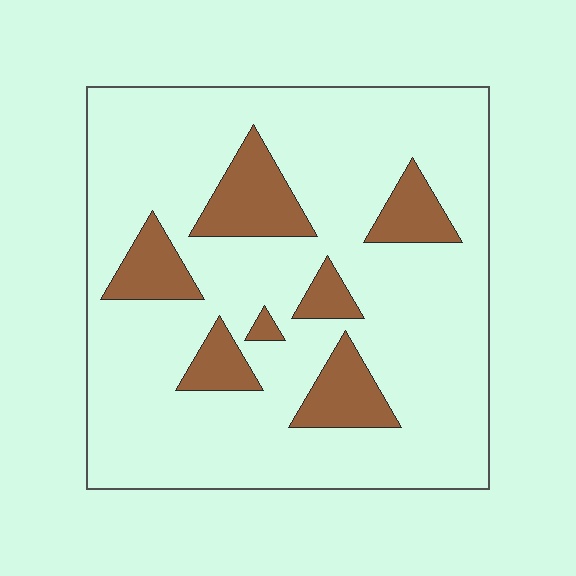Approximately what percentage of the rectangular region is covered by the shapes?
Approximately 20%.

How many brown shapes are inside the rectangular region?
7.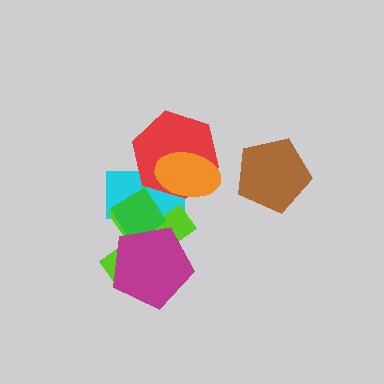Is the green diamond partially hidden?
Yes, it is partially covered by another shape.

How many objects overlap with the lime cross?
3 objects overlap with the lime cross.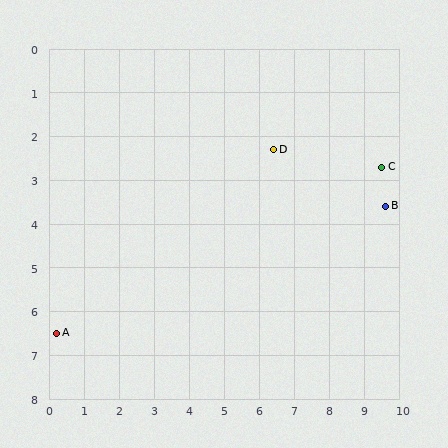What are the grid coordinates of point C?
Point C is at approximately (9.5, 2.7).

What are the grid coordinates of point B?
Point B is at approximately (9.6, 3.6).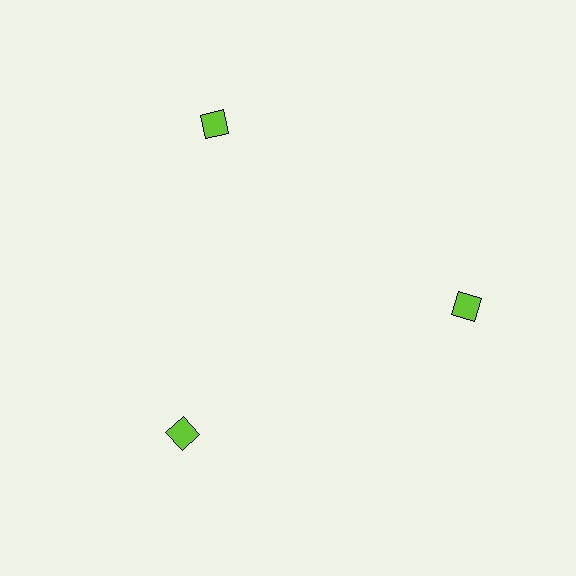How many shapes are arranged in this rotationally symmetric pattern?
There are 3 shapes, arranged in 3 groups of 1.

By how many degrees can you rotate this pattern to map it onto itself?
The pattern maps onto itself every 120 degrees of rotation.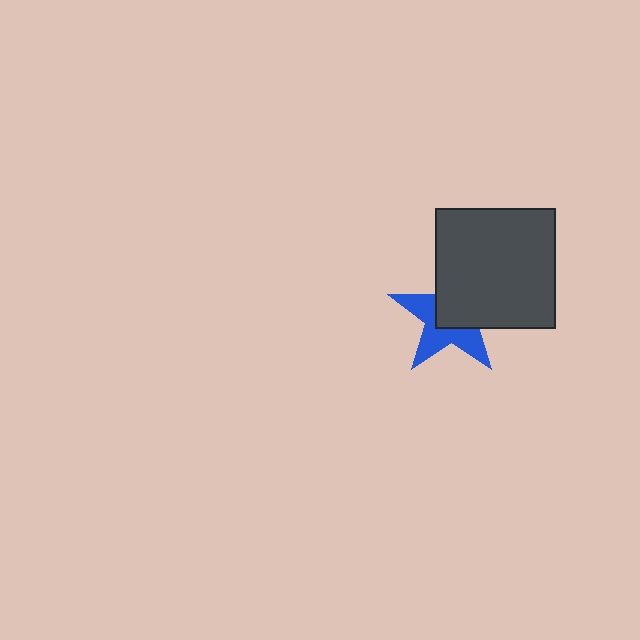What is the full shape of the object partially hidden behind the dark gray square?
The partially hidden object is a blue star.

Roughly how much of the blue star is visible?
About half of it is visible (roughly 48%).